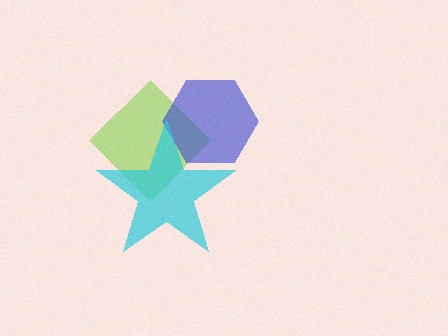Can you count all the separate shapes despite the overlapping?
Yes, there are 3 separate shapes.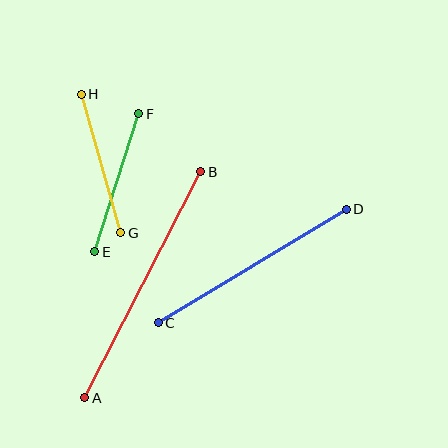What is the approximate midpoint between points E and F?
The midpoint is at approximately (117, 183) pixels.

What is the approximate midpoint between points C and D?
The midpoint is at approximately (252, 266) pixels.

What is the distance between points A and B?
The distance is approximately 254 pixels.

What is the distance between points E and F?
The distance is approximately 145 pixels.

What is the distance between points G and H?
The distance is approximately 144 pixels.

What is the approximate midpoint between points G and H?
The midpoint is at approximately (101, 163) pixels.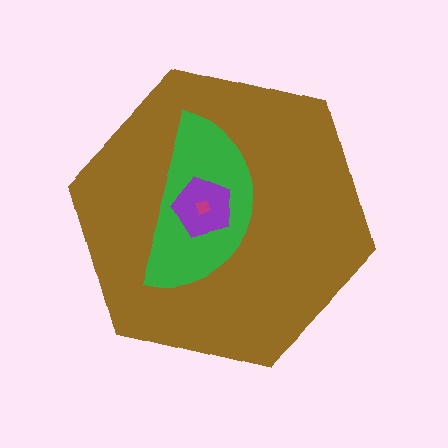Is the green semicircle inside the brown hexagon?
Yes.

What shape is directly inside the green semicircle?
The purple pentagon.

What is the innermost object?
The magenta diamond.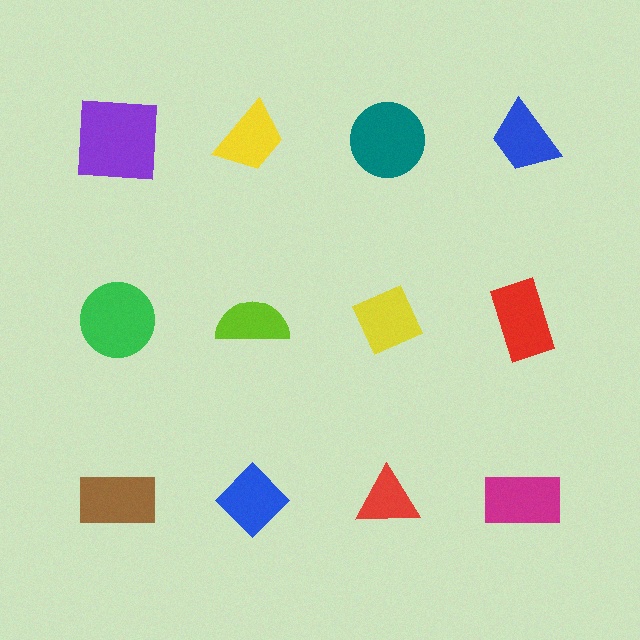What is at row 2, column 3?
A yellow diamond.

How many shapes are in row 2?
4 shapes.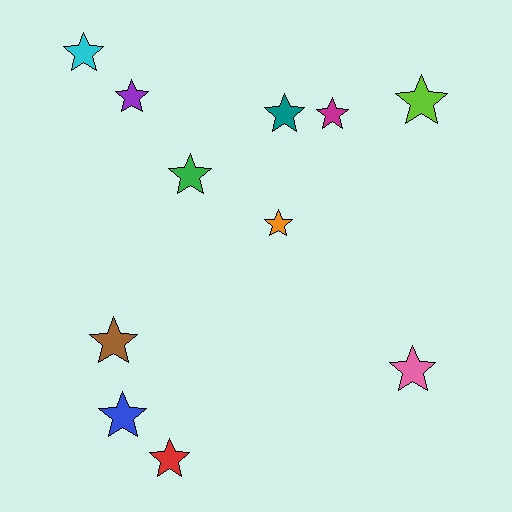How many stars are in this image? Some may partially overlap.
There are 11 stars.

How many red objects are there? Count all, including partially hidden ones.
There is 1 red object.